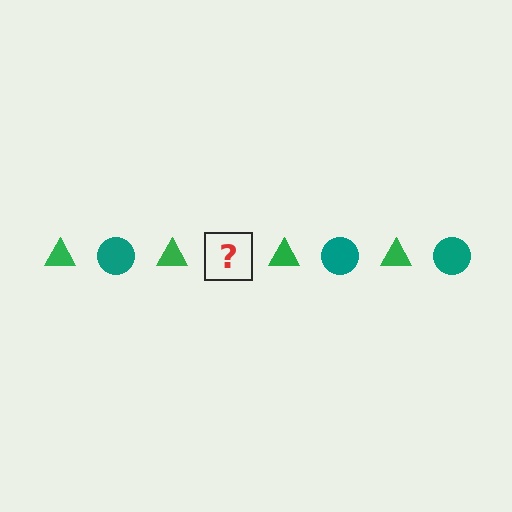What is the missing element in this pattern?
The missing element is a teal circle.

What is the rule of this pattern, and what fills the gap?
The rule is that the pattern alternates between green triangle and teal circle. The gap should be filled with a teal circle.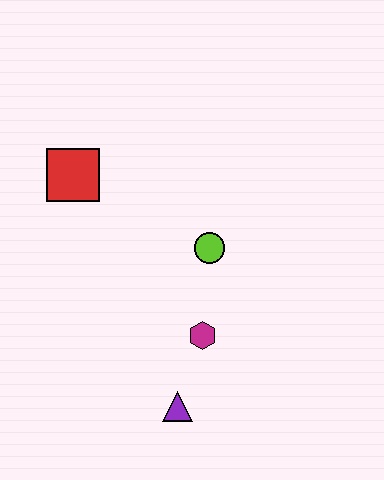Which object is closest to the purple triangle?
The magenta hexagon is closest to the purple triangle.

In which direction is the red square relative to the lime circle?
The red square is to the left of the lime circle.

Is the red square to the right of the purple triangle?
No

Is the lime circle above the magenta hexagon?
Yes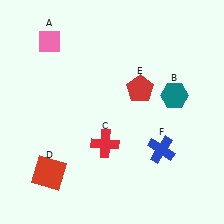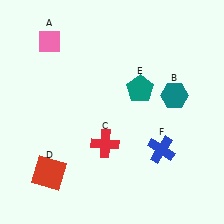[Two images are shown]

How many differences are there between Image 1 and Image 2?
There is 1 difference between the two images.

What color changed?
The pentagon (E) changed from red in Image 1 to teal in Image 2.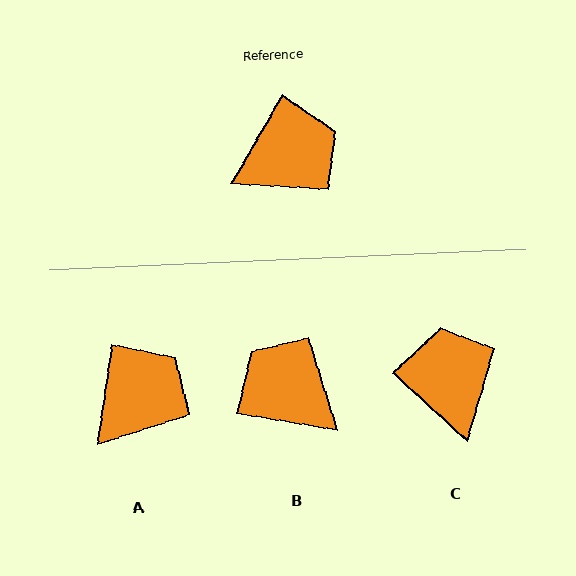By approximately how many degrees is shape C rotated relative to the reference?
Approximately 77 degrees counter-clockwise.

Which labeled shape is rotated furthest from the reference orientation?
B, about 111 degrees away.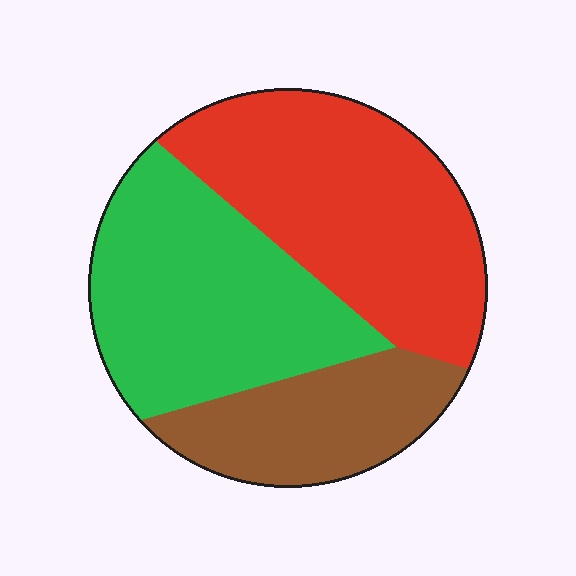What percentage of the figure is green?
Green covers around 35% of the figure.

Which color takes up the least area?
Brown, at roughly 20%.